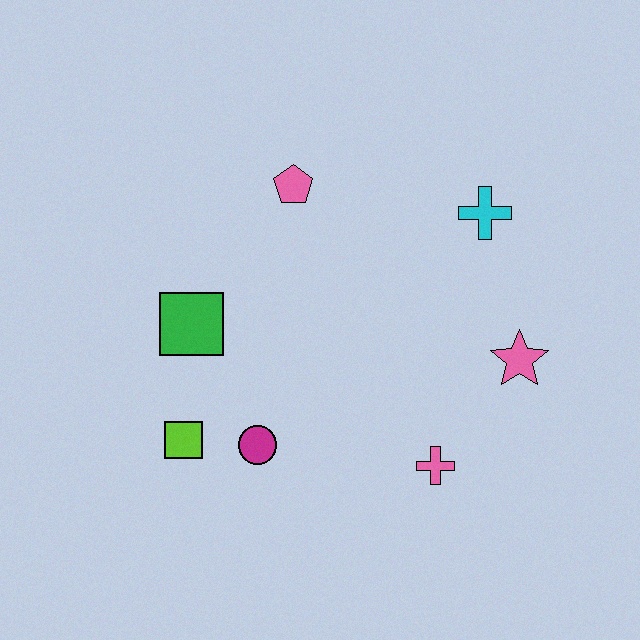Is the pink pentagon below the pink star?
No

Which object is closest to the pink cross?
The pink star is closest to the pink cross.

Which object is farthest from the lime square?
The cyan cross is farthest from the lime square.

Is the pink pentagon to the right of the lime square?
Yes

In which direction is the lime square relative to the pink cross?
The lime square is to the left of the pink cross.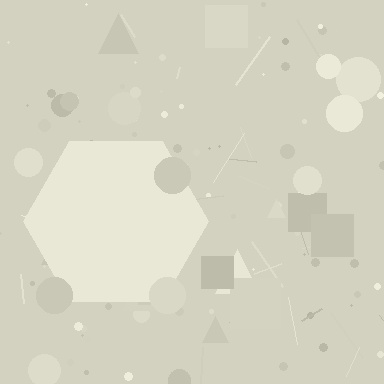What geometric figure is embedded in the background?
A hexagon is embedded in the background.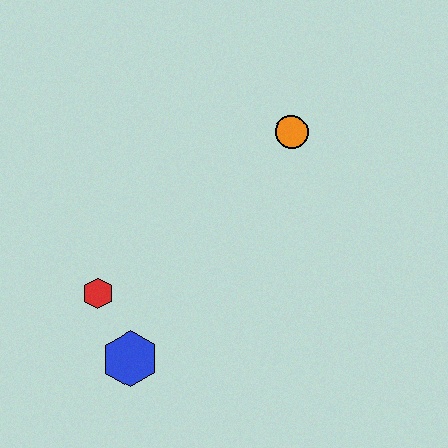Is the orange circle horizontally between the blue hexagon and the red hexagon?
No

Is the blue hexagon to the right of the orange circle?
No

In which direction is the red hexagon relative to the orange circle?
The red hexagon is to the left of the orange circle.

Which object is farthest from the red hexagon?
The orange circle is farthest from the red hexagon.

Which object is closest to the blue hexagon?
The red hexagon is closest to the blue hexagon.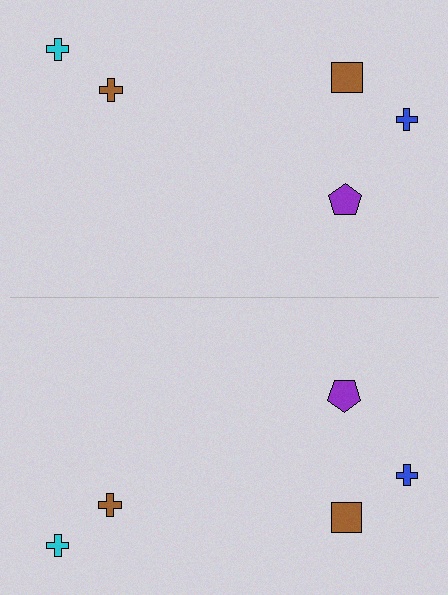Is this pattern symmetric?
Yes, this pattern has bilateral (reflection) symmetry.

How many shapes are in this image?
There are 10 shapes in this image.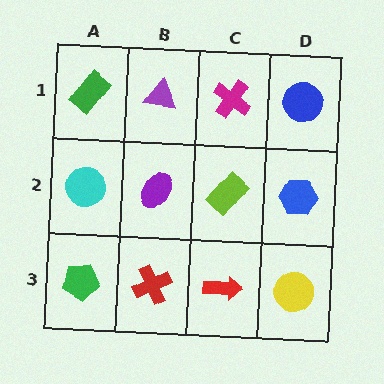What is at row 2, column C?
A lime rectangle.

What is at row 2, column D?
A blue hexagon.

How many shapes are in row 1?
4 shapes.